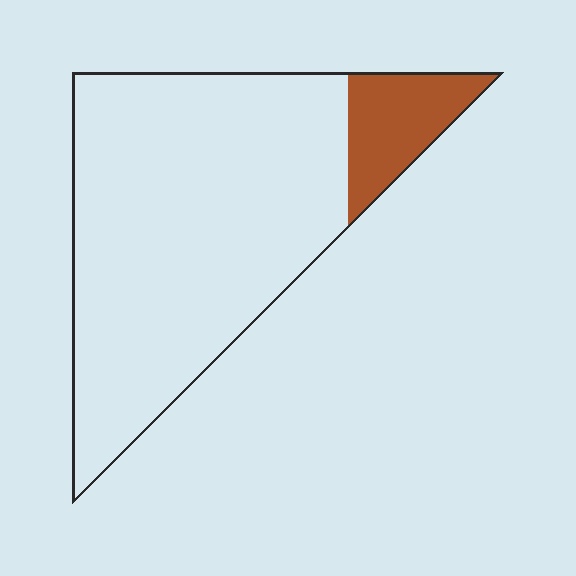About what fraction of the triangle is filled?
About one eighth (1/8).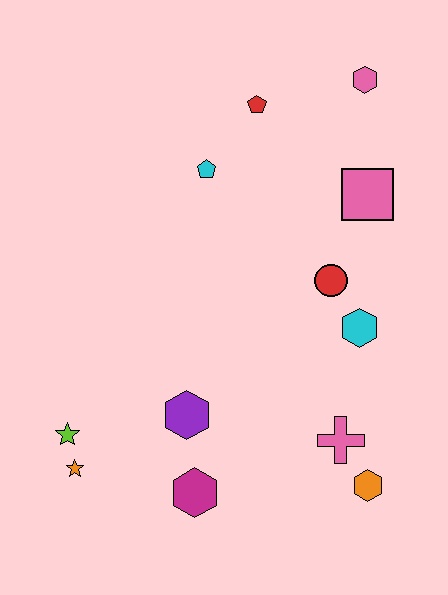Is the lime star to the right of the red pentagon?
No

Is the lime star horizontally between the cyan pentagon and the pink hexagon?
No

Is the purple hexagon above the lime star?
Yes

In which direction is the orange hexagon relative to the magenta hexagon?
The orange hexagon is to the right of the magenta hexagon.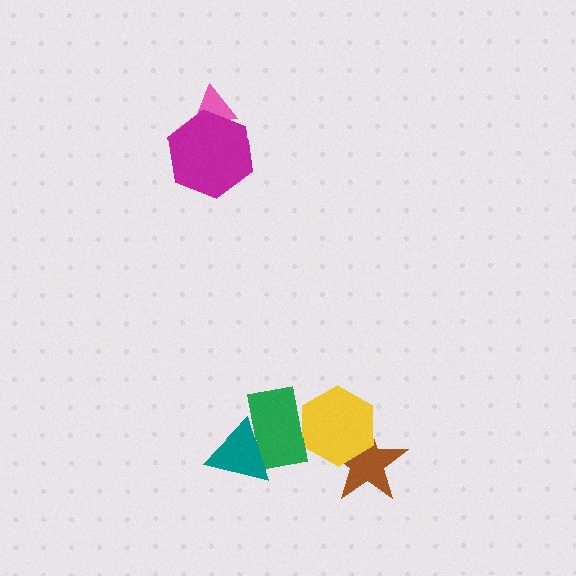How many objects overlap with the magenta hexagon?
1 object overlaps with the magenta hexagon.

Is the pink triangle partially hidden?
Yes, it is partially covered by another shape.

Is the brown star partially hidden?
Yes, it is partially covered by another shape.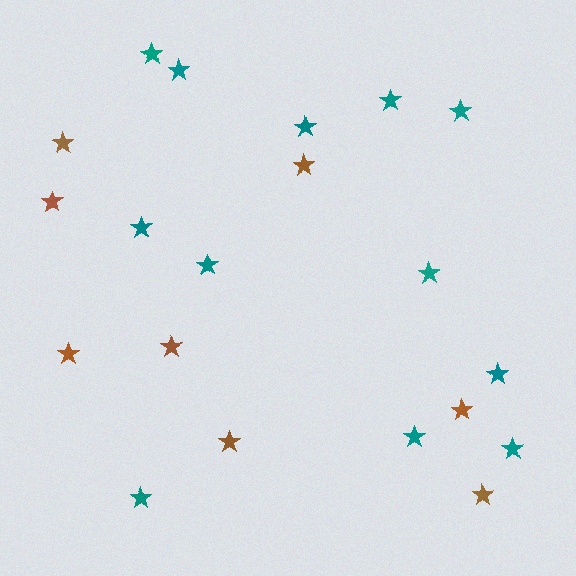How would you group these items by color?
There are 2 groups: one group of teal stars (12) and one group of brown stars (8).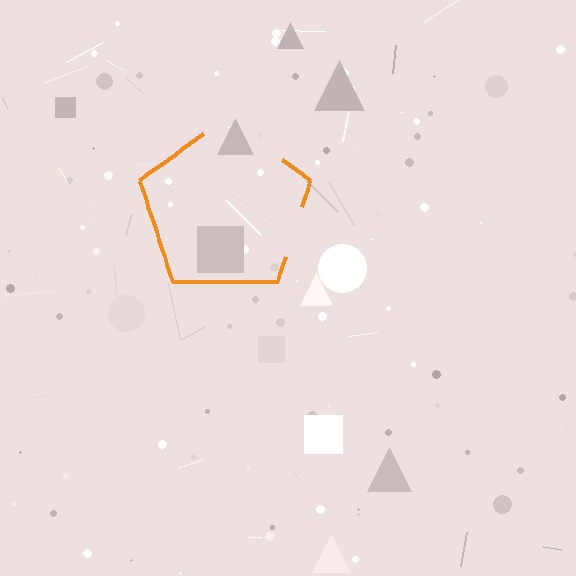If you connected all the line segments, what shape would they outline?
They would outline a pentagon.